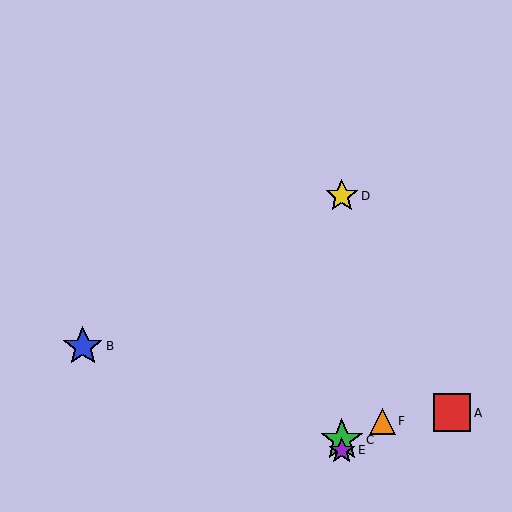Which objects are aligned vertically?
Objects C, D, E are aligned vertically.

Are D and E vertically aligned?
Yes, both are at x≈342.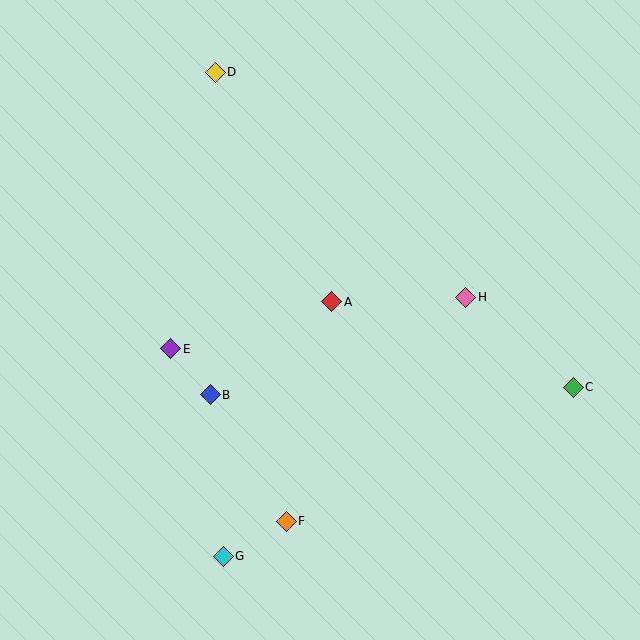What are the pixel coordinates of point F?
Point F is at (286, 521).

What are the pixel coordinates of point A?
Point A is at (332, 302).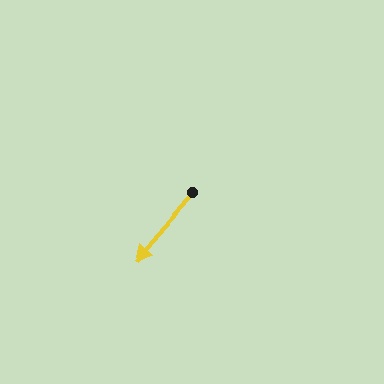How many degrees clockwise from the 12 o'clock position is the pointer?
Approximately 220 degrees.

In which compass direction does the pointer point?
Southwest.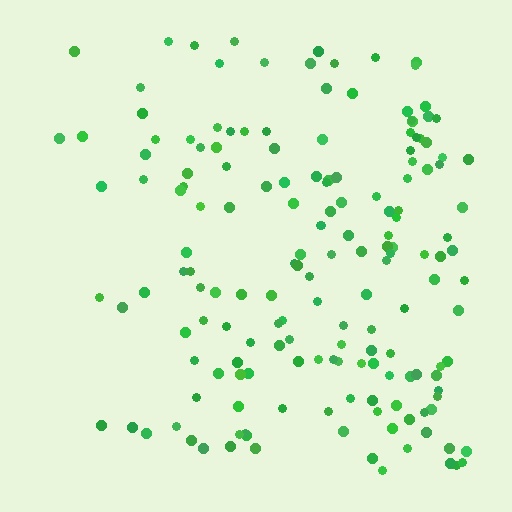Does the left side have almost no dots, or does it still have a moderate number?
Still a moderate number, just noticeably fewer than the right.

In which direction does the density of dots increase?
From left to right, with the right side densest.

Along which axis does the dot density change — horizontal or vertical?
Horizontal.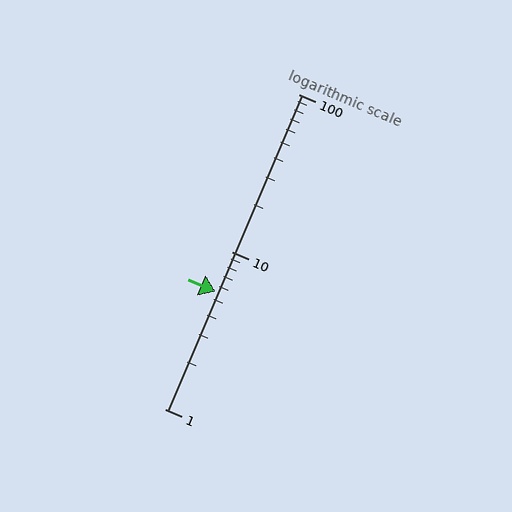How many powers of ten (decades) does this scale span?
The scale spans 2 decades, from 1 to 100.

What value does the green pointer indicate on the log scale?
The pointer indicates approximately 5.6.